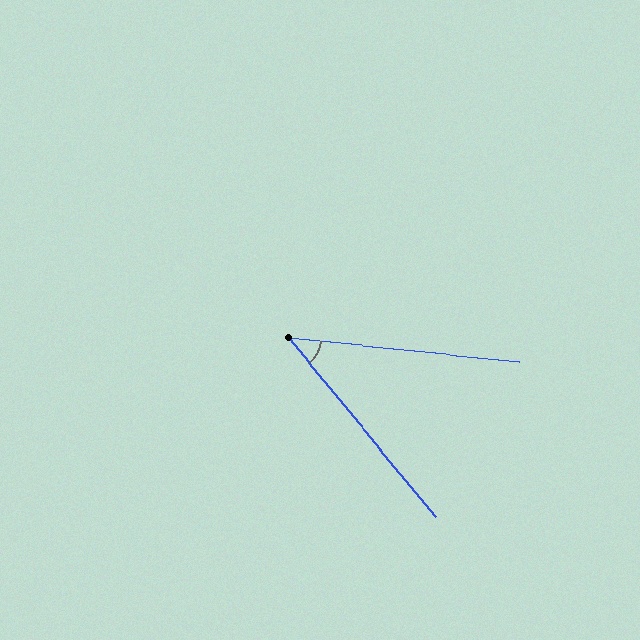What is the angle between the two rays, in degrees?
Approximately 45 degrees.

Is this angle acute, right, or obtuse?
It is acute.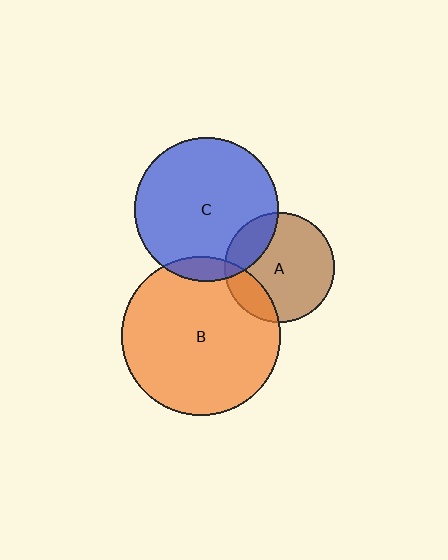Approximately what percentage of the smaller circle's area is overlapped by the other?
Approximately 20%.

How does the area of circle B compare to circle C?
Approximately 1.2 times.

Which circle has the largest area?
Circle B (orange).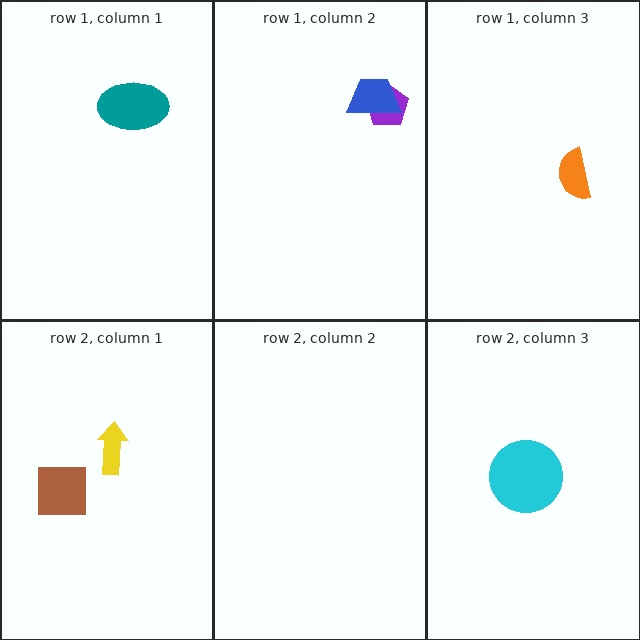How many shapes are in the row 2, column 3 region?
1.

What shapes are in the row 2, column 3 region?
The cyan circle.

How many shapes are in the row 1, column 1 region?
1.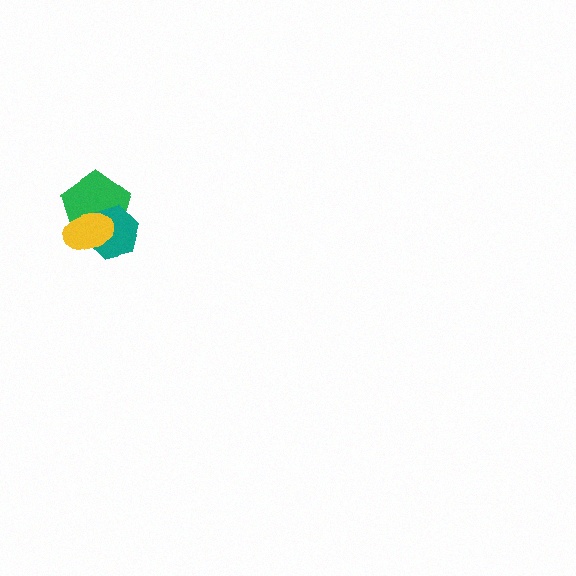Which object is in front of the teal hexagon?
The yellow ellipse is in front of the teal hexagon.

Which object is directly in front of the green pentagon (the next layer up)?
The teal hexagon is directly in front of the green pentagon.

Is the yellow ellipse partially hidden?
No, no other shape covers it.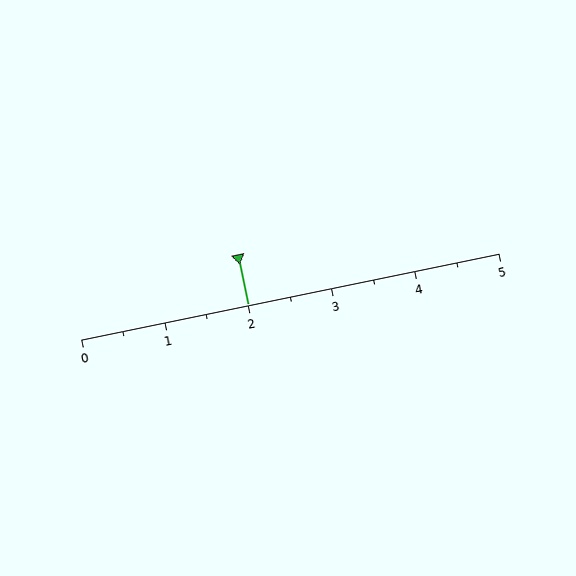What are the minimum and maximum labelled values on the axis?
The axis runs from 0 to 5.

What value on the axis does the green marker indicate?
The marker indicates approximately 2.